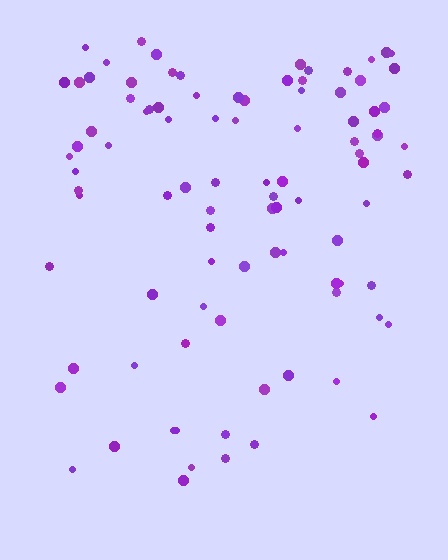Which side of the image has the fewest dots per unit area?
The bottom.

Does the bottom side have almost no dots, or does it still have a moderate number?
Still a moderate number, just noticeably fewer than the top.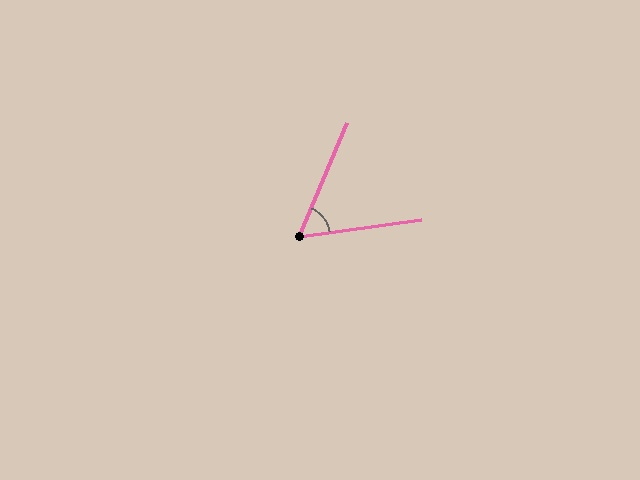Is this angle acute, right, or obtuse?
It is acute.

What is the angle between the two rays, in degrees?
Approximately 59 degrees.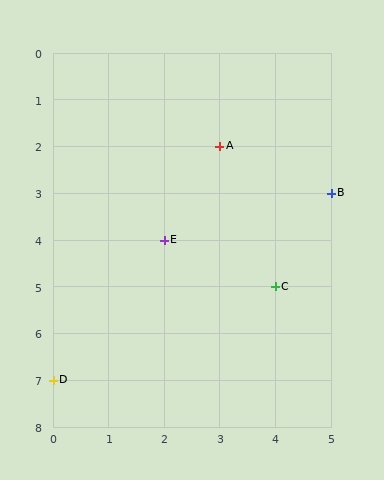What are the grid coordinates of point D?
Point D is at grid coordinates (0, 7).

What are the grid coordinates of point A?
Point A is at grid coordinates (3, 2).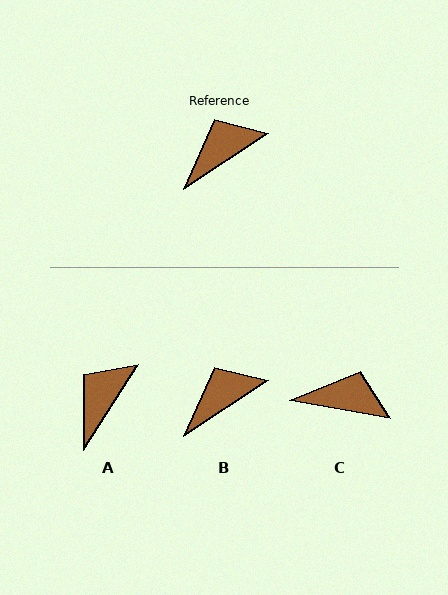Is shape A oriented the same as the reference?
No, it is off by about 24 degrees.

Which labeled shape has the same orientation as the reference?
B.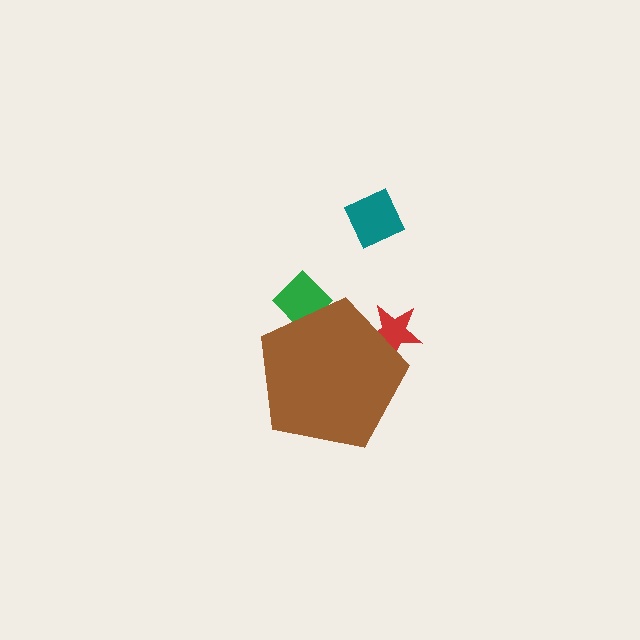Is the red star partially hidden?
Yes, the red star is partially hidden behind the brown pentagon.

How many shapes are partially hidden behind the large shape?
2 shapes are partially hidden.